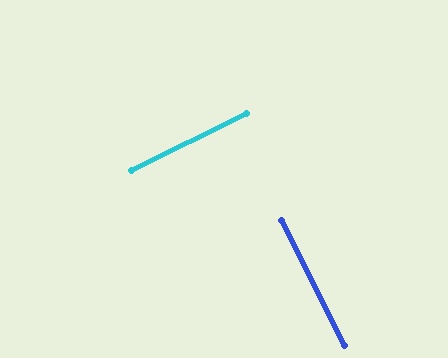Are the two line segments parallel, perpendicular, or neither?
Perpendicular — they meet at approximately 90°.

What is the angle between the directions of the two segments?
Approximately 90 degrees.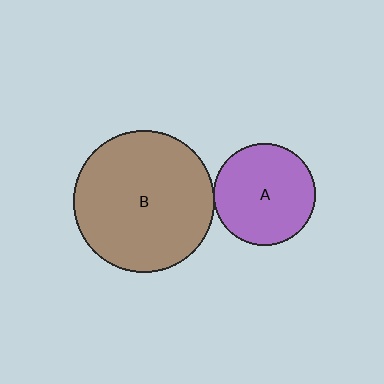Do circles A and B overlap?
Yes.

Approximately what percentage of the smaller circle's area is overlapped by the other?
Approximately 5%.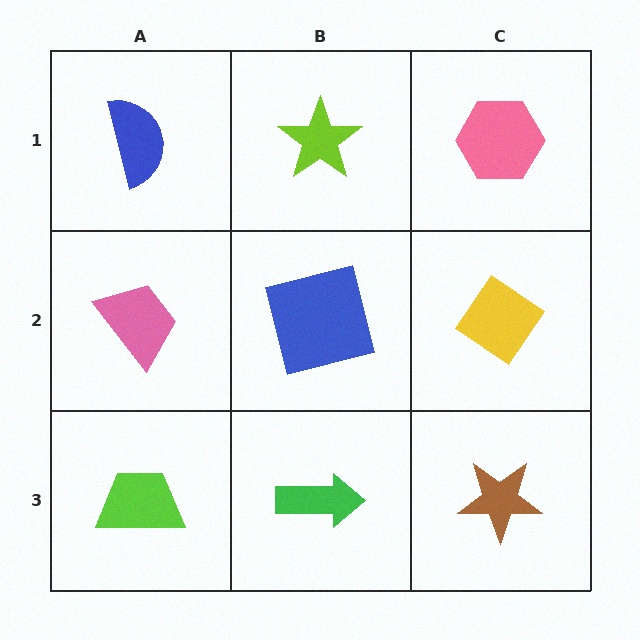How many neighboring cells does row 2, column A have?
3.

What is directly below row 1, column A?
A pink trapezoid.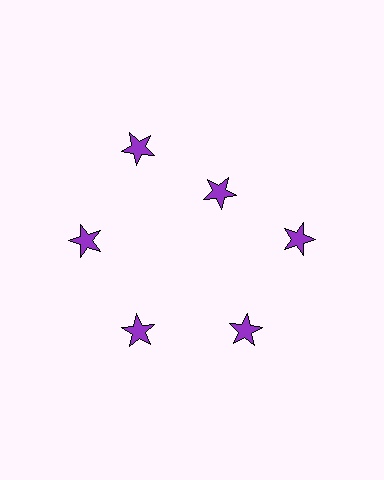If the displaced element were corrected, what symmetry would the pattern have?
It would have 6-fold rotational symmetry — the pattern would map onto itself every 60 degrees.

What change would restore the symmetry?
The symmetry would be restored by moving it outward, back onto the ring so that all 6 stars sit at equal angles and equal distance from the center.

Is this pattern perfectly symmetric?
No. The 6 purple stars are arranged in a ring, but one element near the 1 o'clock position is pulled inward toward the center, breaking the 6-fold rotational symmetry.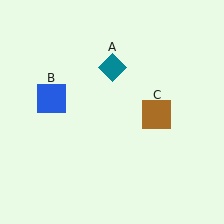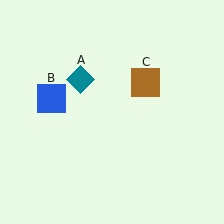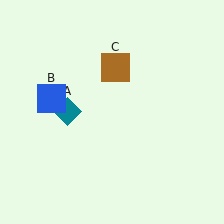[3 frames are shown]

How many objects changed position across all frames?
2 objects changed position: teal diamond (object A), brown square (object C).